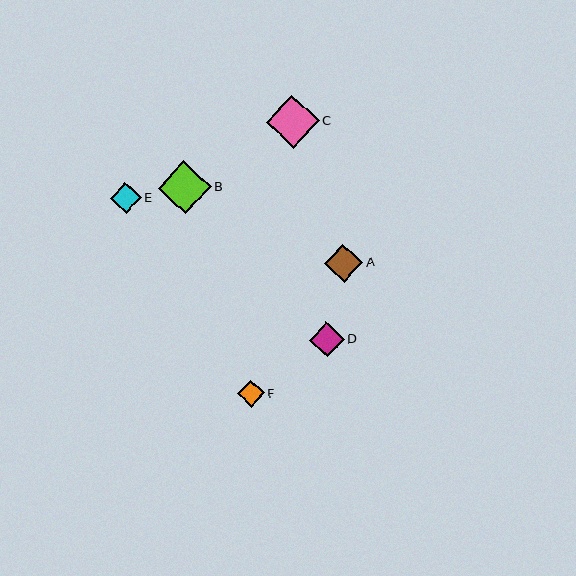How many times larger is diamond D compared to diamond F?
Diamond D is approximately 1.3 times the size of diamond F.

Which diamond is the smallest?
Diamond F is the smallest with a size of approximately 27 pixels.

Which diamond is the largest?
Diamond C is the largest with a size of approximately 53 pixels.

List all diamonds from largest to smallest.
From largest to smallest: C, B, A, D, E, F.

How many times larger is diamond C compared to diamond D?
Diamond C is approximately 1.5 times the size of diamond D.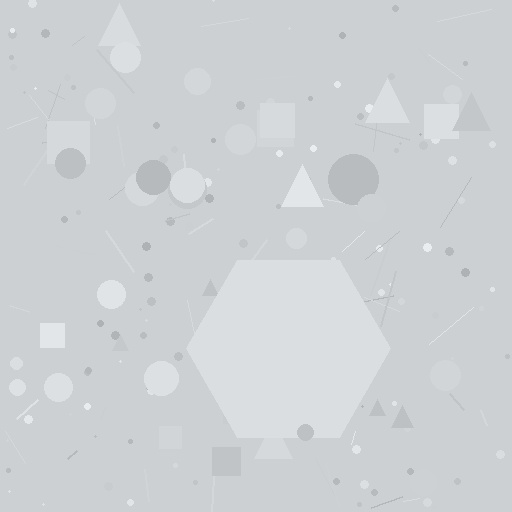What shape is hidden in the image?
A hexagon is hidden in the image.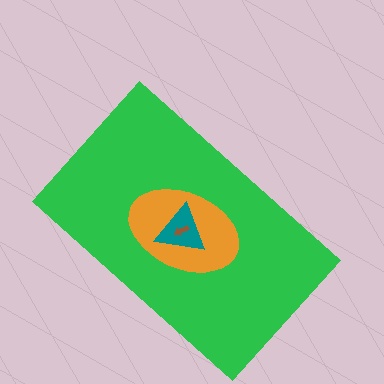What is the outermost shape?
The green rectangle.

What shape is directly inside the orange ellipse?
The teal triangle.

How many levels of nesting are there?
4.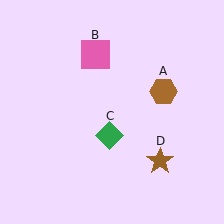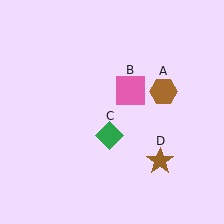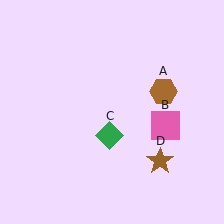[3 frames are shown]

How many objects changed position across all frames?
1 object changed position: pink square (object B).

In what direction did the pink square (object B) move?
The pink square (object B) moved down and to the right.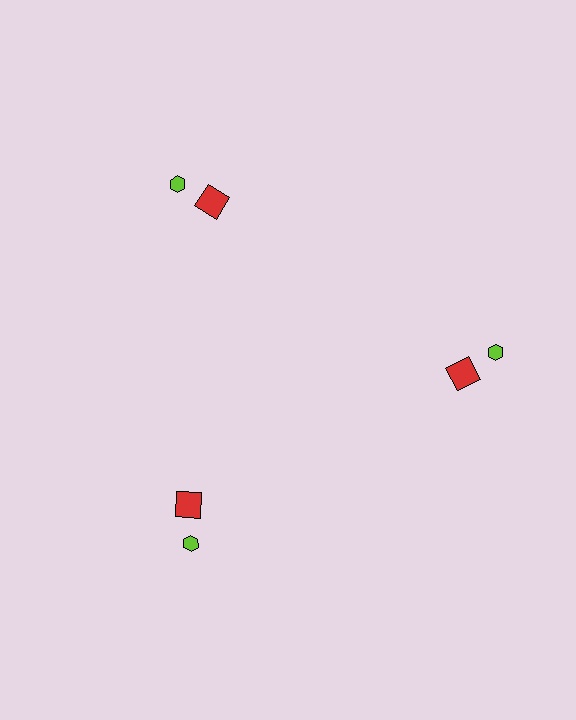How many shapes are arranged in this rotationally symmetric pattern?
There are 6 shapes, arranged in 3 groups of 2.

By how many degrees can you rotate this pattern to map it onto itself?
The pattern maps onto itself every 120 degrees of rotation.